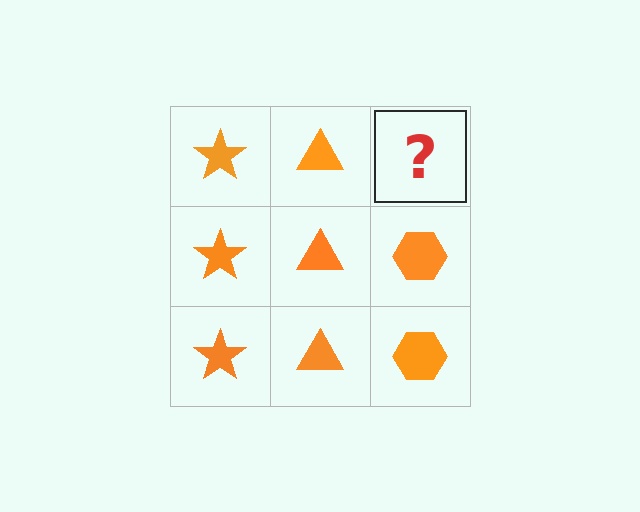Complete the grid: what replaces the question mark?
The question mark should be replaced with an orange hexagon.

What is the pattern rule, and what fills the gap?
The rule is that each column has a consistent shape. The gap should be filled with an orange hexagon.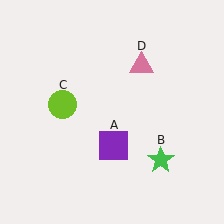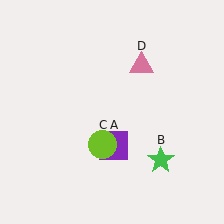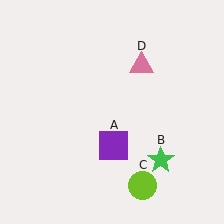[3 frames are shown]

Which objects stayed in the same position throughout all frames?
Purple square (object A) and green star (object B) and pink triangle (object D) remained stationary.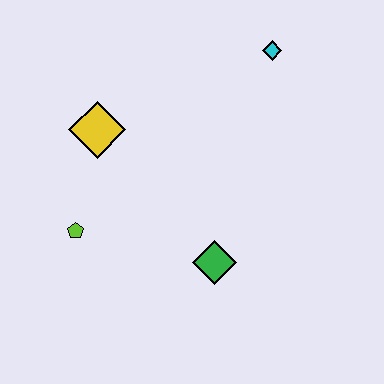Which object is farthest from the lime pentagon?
The cyan diamond is farthest from the lime pentagon.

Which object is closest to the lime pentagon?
The yellow diamond is closest to the lime pentagon.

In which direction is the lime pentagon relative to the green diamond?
The lime pentagon is to the left of the green diamond.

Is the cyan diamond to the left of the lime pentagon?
No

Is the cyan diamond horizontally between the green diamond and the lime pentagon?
No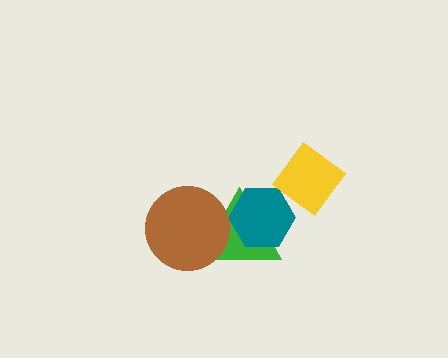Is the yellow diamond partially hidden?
No, no other shape covers it.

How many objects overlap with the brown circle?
1 object overlaps with the brown circle.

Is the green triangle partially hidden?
Yes, it is partially covered by another shape.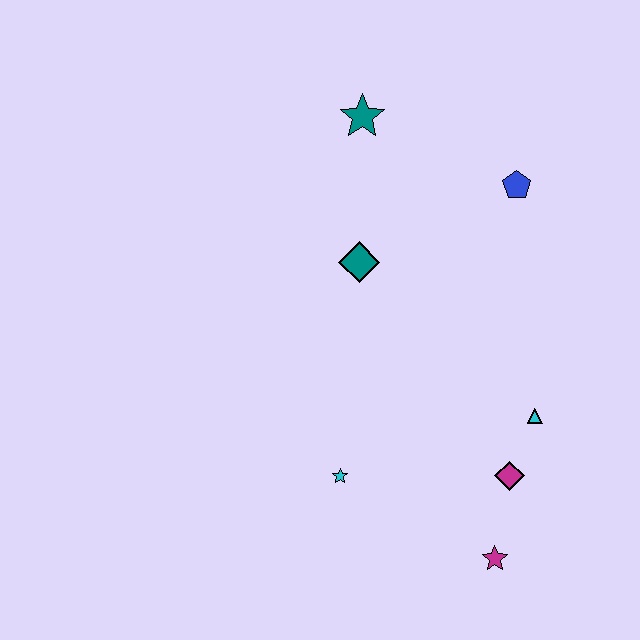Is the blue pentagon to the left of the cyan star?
No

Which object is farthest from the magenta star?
The teal star is farthest from the magenta star.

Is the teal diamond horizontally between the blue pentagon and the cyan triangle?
No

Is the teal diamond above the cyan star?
Yes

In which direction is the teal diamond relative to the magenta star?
The teal diamond is above the magenta star.